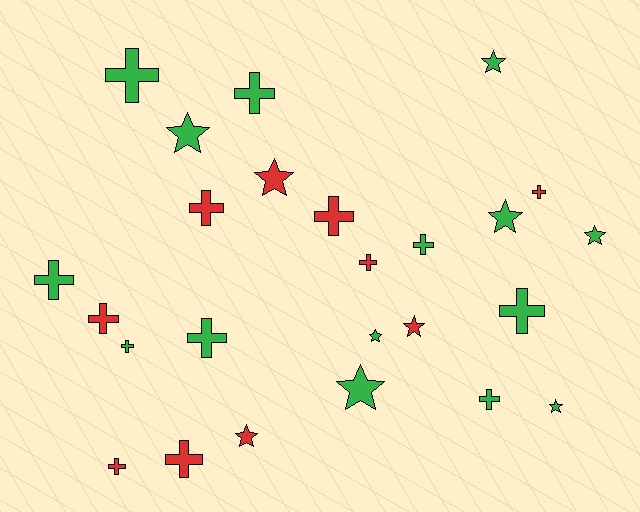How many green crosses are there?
There are 8 green crosses.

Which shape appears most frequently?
Cross, with 15 objects.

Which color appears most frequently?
Green, with 15 objects.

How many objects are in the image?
There are 25 objects.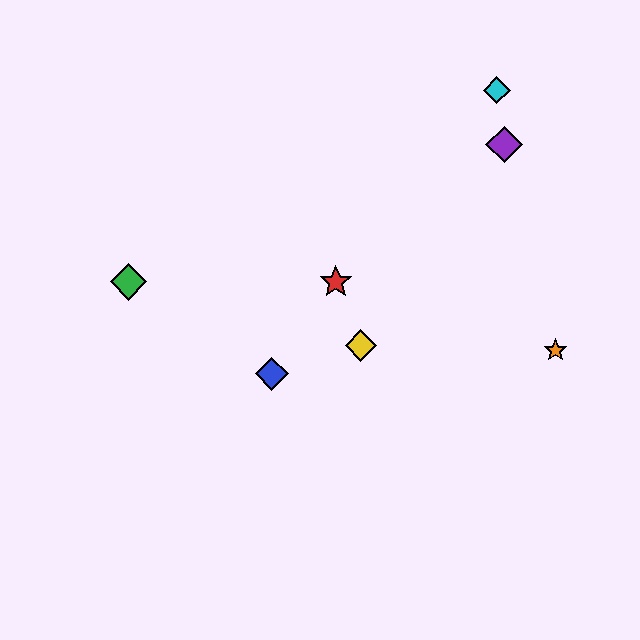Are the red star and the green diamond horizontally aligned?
Yes, both are at y≈282.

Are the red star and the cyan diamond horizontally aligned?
No, the red star is at y≈282 and the cyan diamond is at y≈90.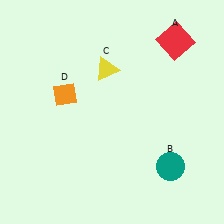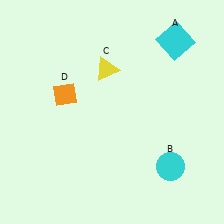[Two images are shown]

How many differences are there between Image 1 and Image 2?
There are 2 differences between the two images.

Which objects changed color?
A changed from red to cyan. B changed from teal to cyan.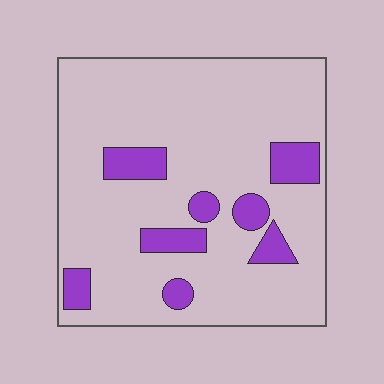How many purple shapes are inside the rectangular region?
8.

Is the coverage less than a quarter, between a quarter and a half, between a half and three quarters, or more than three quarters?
Less than a quarter.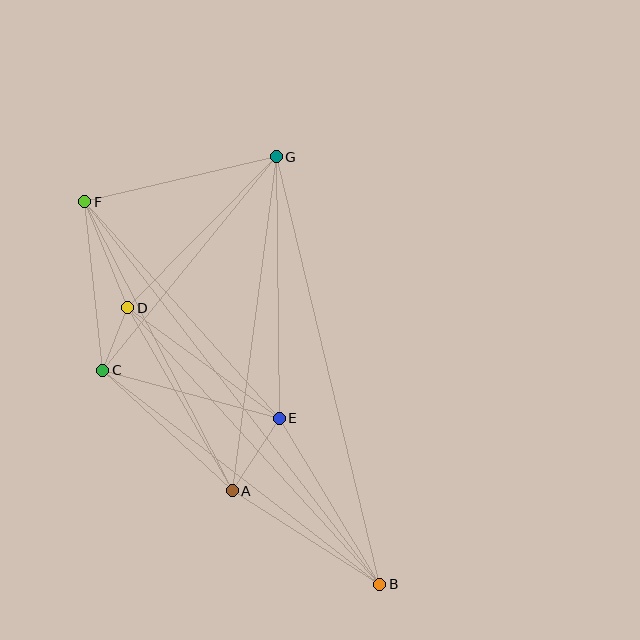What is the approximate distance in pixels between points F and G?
The distance between F and G is approximately 197 pixels.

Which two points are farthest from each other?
Points B and F are farthest from each other.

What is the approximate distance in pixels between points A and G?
The distance between A and G is approximately 337 pixels.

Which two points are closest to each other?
Points C and D are closest to each other.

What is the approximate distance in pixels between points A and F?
The distance between A and F is approximately 324 pixels.